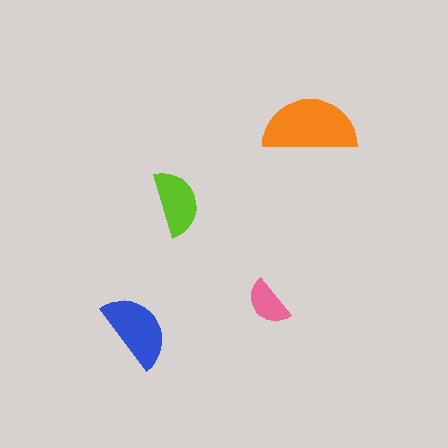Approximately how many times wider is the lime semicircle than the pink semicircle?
About 1.5 times wider.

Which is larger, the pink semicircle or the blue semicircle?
The blue one.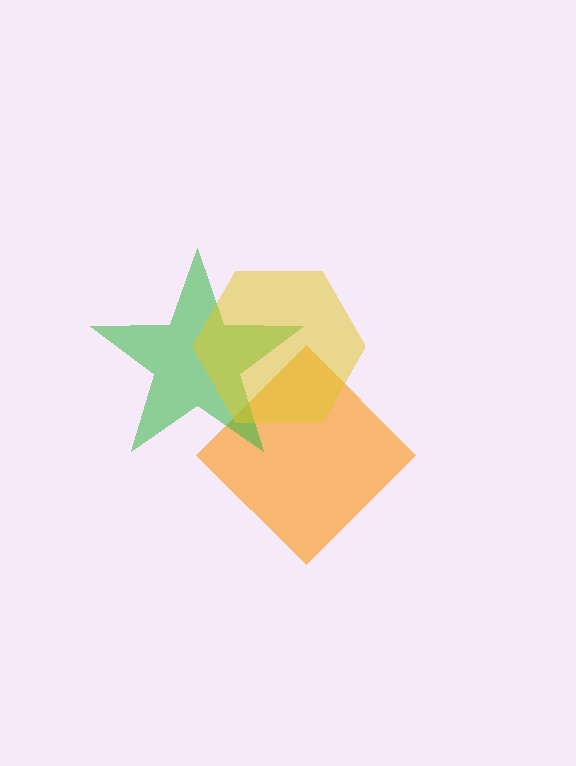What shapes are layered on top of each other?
The layered shapes are: an orange diamond, a green star, a yellow hexagon.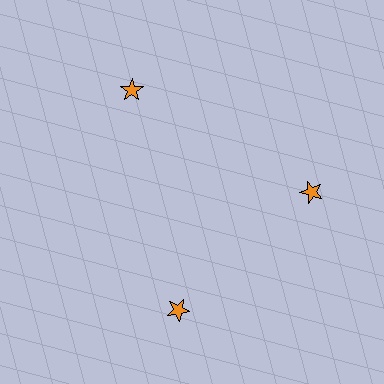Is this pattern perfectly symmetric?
No. The 3 orange stars are arranged in a ring, but one element near the 7 o'clock position is rotated out of alignment along the ring, breaking the 3-fold rotational symmetry.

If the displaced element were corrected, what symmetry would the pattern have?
It would have 3-fold rotational symmetry — the pattern would map onto itself every 120 degrees.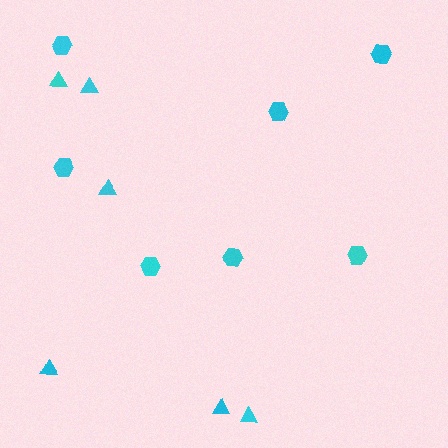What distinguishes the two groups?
There are 2 groups: one group of hexagons (7) and one group of triangles (6).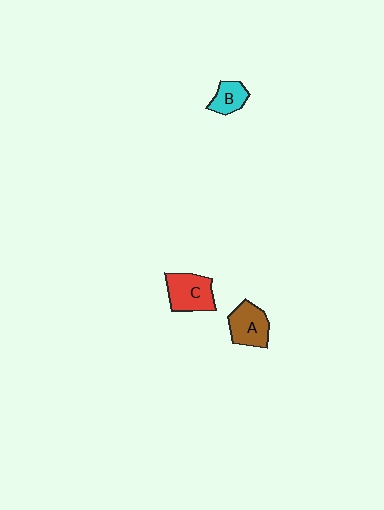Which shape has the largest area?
Shape C (red).